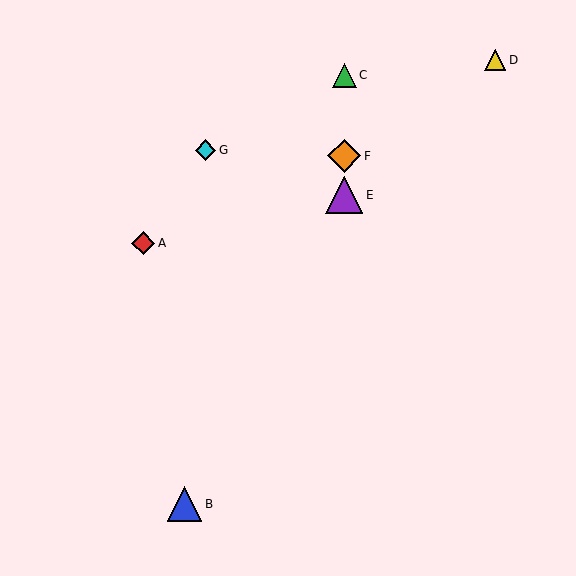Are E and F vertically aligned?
Yes, both are at x≈344.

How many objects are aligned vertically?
3 objects (C, E, F) are aligned vertically.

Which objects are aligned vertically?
Objects C, E, F are aligned vertically.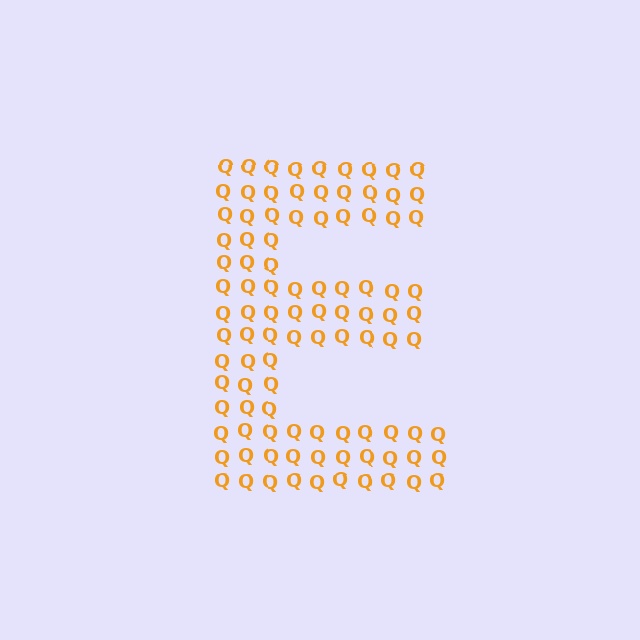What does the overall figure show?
The overall figure shows the letter E.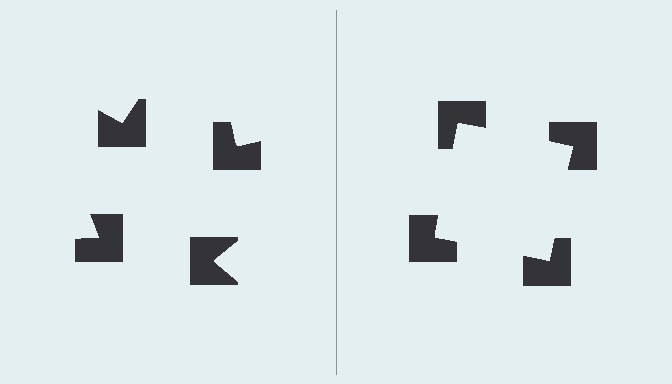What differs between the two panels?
The notched squares are positioned identically on both sides; only the wedge orientations differ. On the right they align to a square; on the left they are misaligned.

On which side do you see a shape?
An illusory square appears on the right side. On the left side the wedge cuts are rotated, so no coherent shape forms.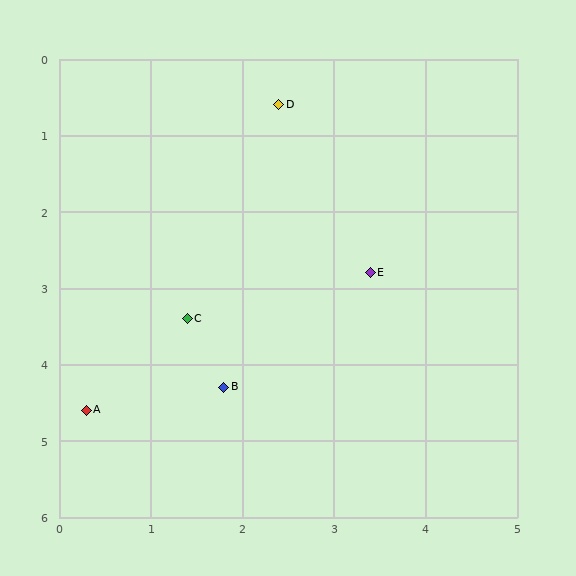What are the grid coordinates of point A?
Point A is at approximately (0.3, 4.6).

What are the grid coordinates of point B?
Point B is at approximately (1.8, 4.3).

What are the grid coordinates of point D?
Point D is at approximately (2.4, 0.6).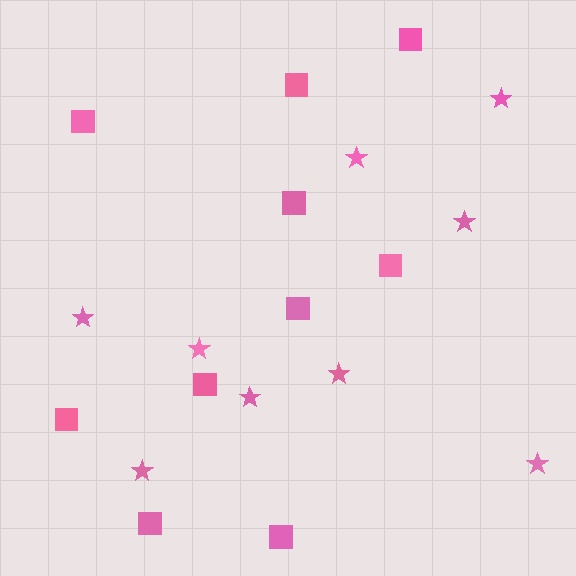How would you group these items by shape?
There are 2 groups: one group of squares (10) and one group of stars (9).